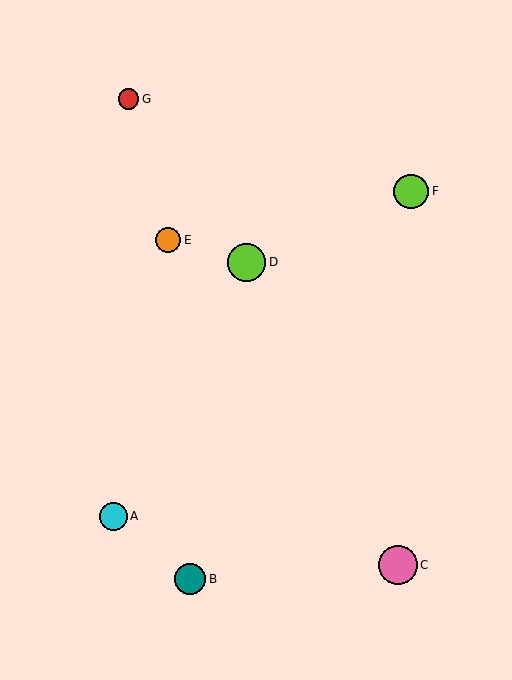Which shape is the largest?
The lime circle (labeled D) is the largest.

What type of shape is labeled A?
Shape A is a cyan circle.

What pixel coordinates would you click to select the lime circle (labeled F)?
Click at (411, 191) to select the lime circle F.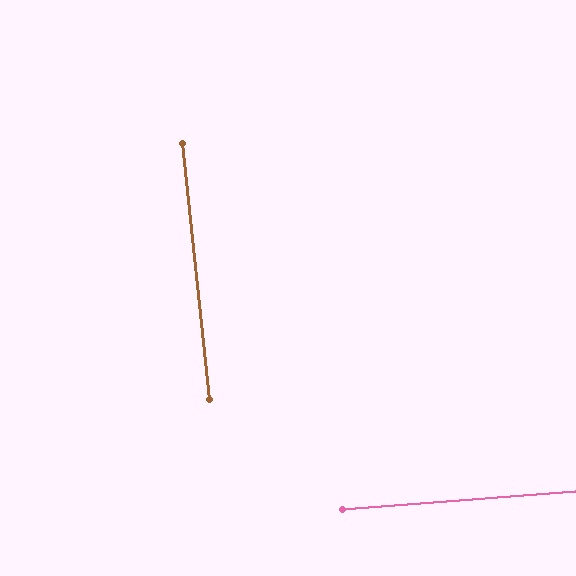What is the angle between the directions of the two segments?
Approximately 88 degrees.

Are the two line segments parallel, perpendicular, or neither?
Perpendicular — they meet at approximately 88°.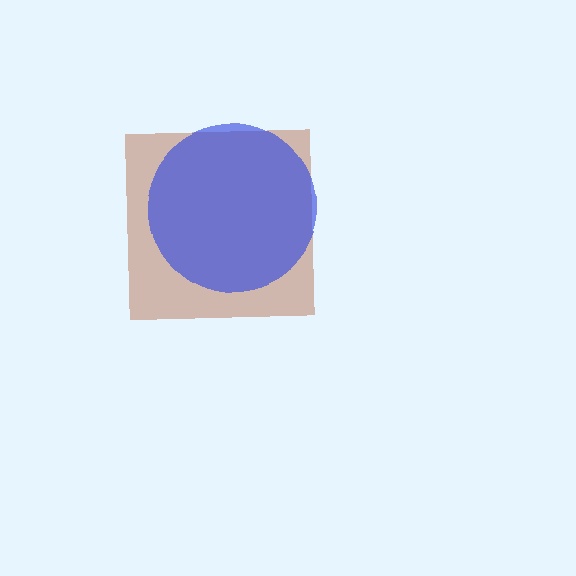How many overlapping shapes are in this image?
There are 2 overlapping shapes in the image.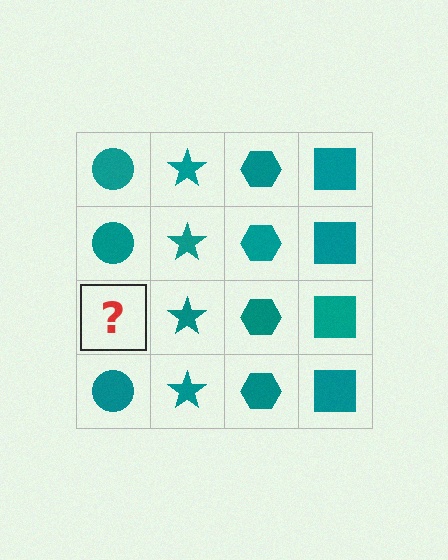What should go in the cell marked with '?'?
The missing cell should contain a teal circle.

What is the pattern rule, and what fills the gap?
The rule is that each column has a consistent shape. The gap should be filled with a teal circle.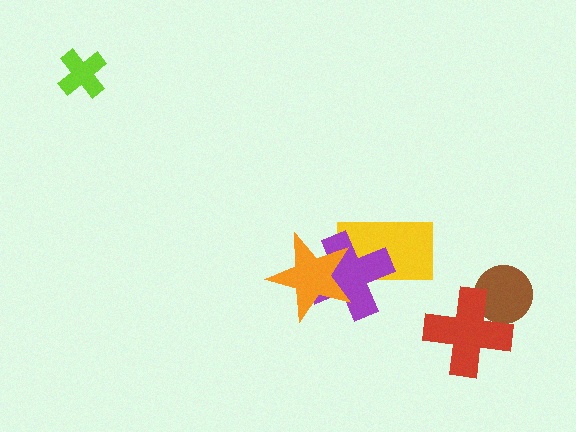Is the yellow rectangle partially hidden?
Yes, it is partially covered by another shape.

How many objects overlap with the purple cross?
2 objects overlap with the purple cross.